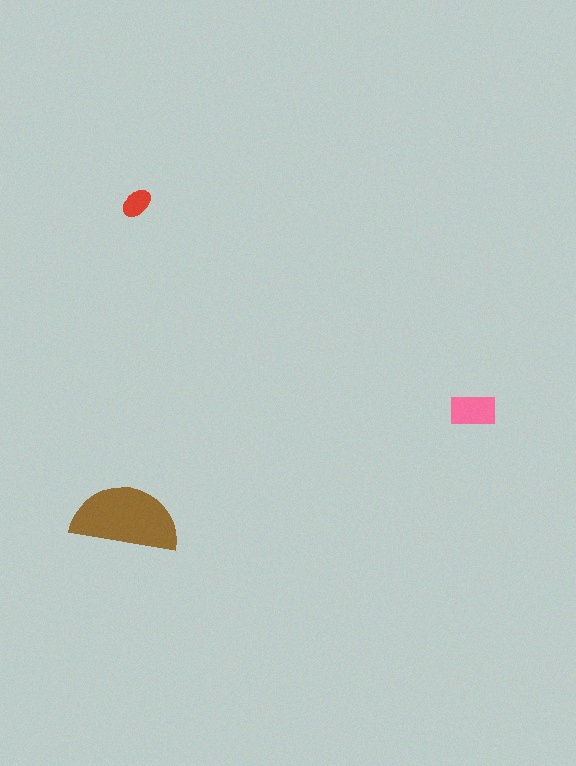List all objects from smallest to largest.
The red ellipse, the pink rectangle, the brown semicircle.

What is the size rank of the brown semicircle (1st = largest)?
1st.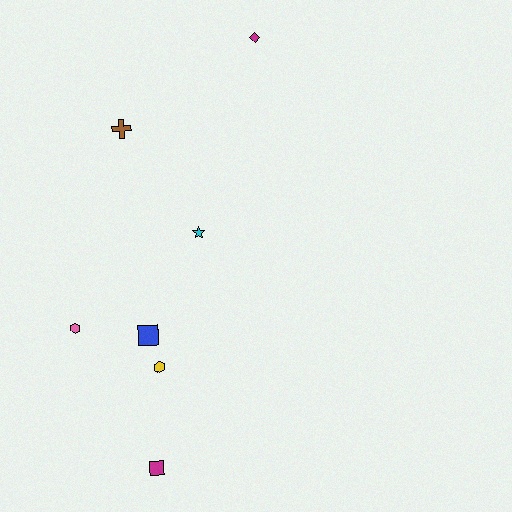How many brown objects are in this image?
There is 1 brown object.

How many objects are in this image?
There are 7 objects.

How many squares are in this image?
There are 2 squares.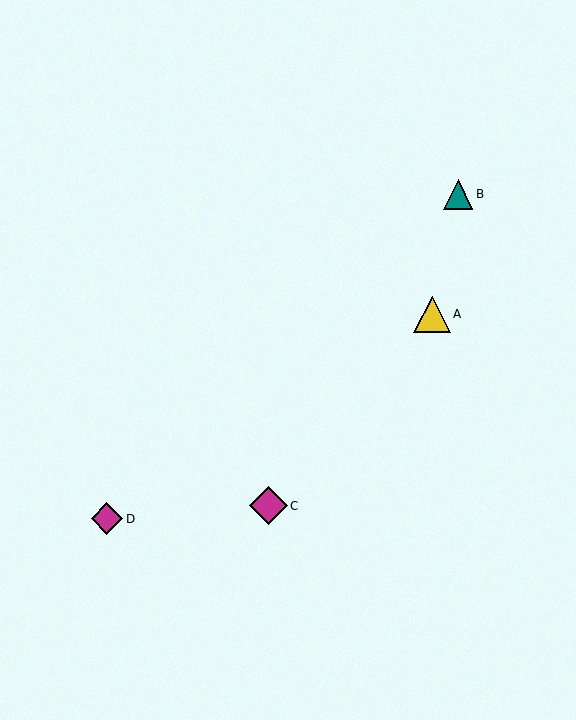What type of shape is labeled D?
Shape D is a magenta diamond.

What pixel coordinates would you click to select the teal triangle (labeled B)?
Click at (458, 194) to select the teal triangle B.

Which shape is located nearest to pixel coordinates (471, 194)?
The teal triangle (labeled B) at (458, 194) is nearest to that location.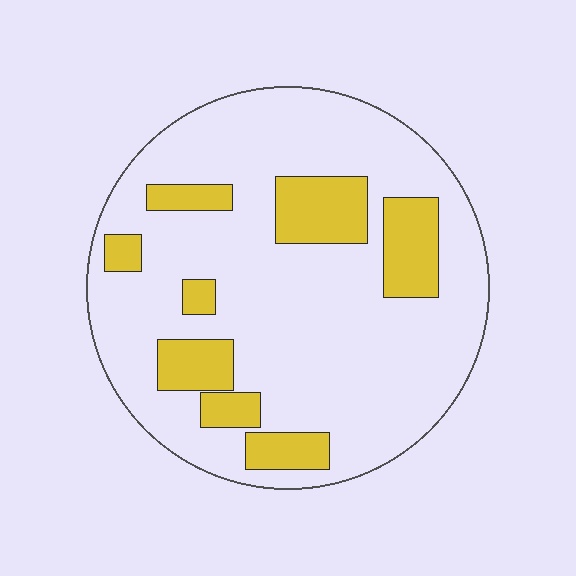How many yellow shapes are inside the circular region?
8.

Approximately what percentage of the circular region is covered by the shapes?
Approximately 20%.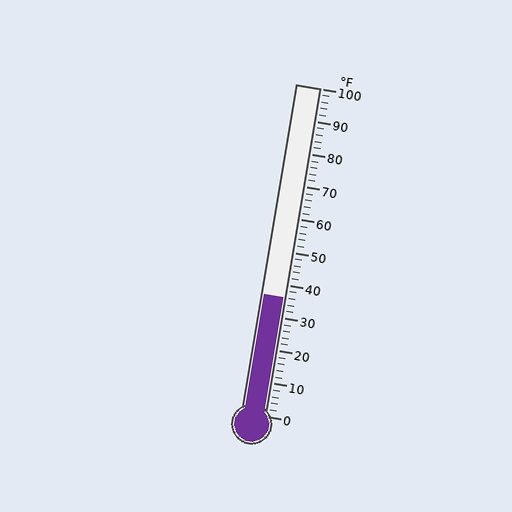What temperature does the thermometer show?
The thermometer shows approximately 36°F.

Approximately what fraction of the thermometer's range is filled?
The thermometer is filled to approximately 35% of its range.